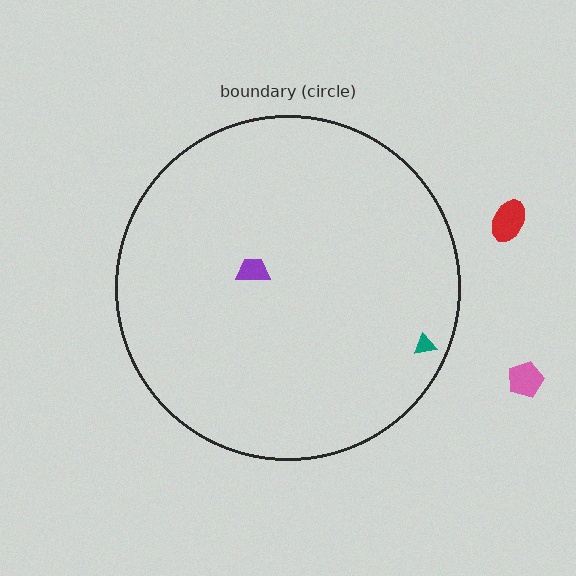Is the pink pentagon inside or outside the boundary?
Outside.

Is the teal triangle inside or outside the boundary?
Inside.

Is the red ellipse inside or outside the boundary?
Outside.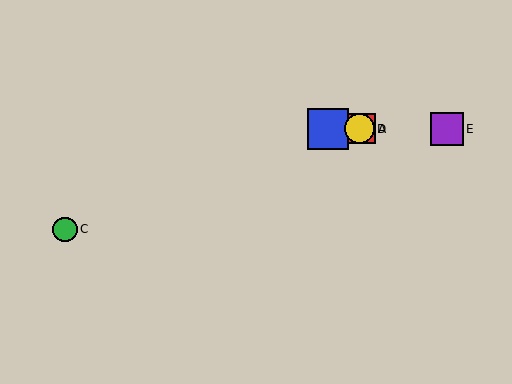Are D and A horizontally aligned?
Yes, both are at y≈129.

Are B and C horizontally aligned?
No, B is at y≈129 and C is at y≈229.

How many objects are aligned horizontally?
4 objects (A, B, D, E) are aligned horizontally.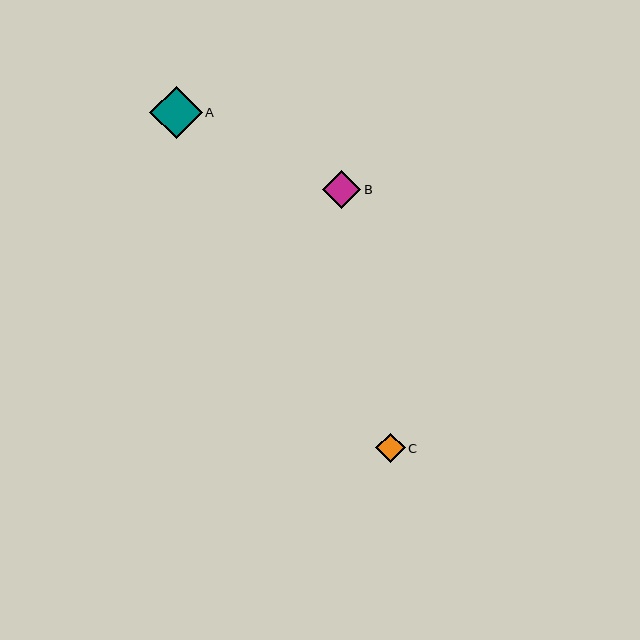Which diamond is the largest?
Diamond A is the largest with a size of approximately 53 pixels.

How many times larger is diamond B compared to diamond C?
Diamond B is approximately 1.3 times the size of diamond C.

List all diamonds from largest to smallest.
From largest to smallest: A, B, C.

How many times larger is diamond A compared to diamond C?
Diamond A is approximately 1.8 times the size of diamond C.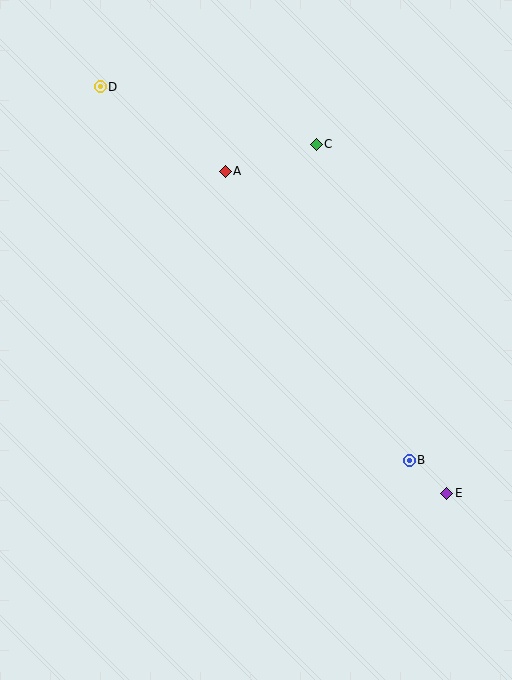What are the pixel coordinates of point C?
Point C is at (316, 144).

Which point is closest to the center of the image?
Point A at (225, 171) is closest to the center.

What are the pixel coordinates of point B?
Point B is at (409, 460).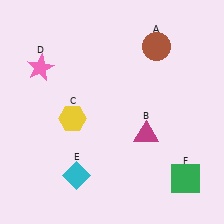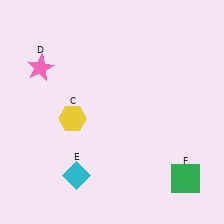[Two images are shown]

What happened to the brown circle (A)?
The brown circle (A) was removed in Image 2. It was in the top-right area of Image 1.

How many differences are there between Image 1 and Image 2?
There are 2 differences between the two images.